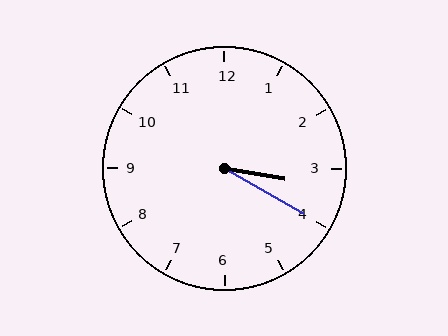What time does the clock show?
3:20.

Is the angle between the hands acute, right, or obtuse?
It is acute.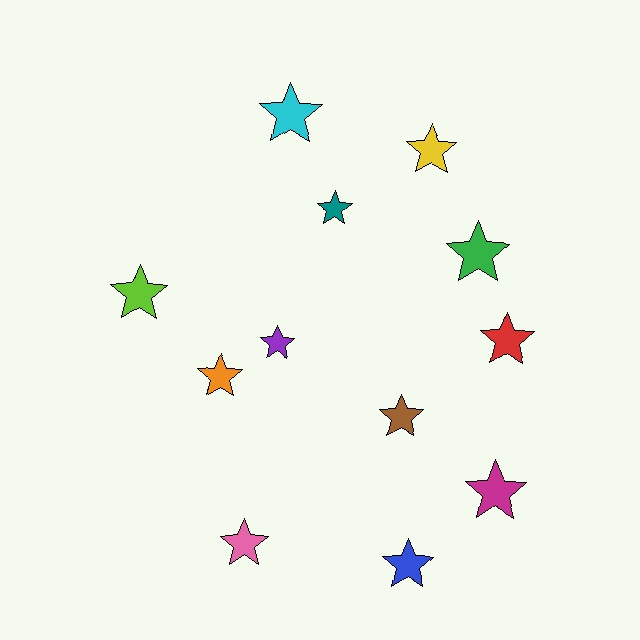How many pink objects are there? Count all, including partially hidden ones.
There is 1 pink object.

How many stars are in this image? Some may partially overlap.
There are 12 stars.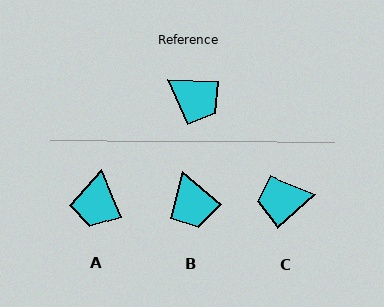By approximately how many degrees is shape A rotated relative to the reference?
Approximately 66 degrees clockwise.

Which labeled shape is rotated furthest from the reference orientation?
C, about 137 degrees away.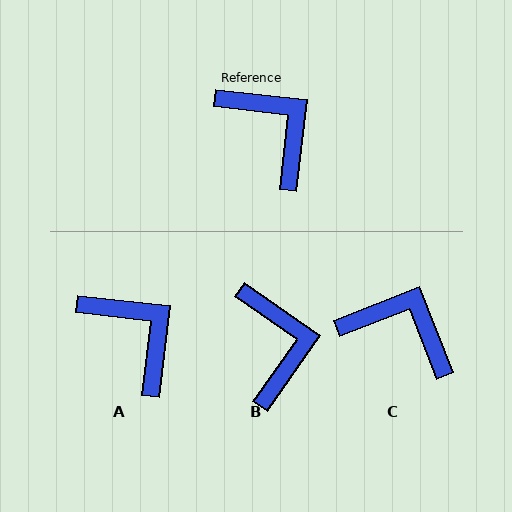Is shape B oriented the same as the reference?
No, it is off by about 28 degrees.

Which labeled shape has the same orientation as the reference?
A.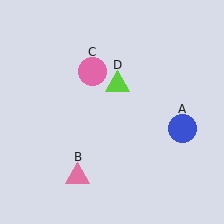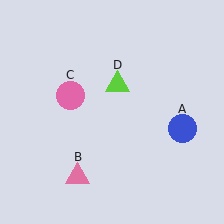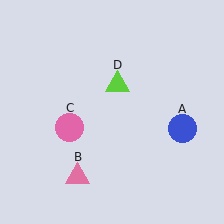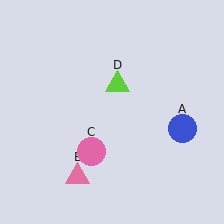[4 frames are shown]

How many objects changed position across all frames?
1 object changed position: pink circle (object C).